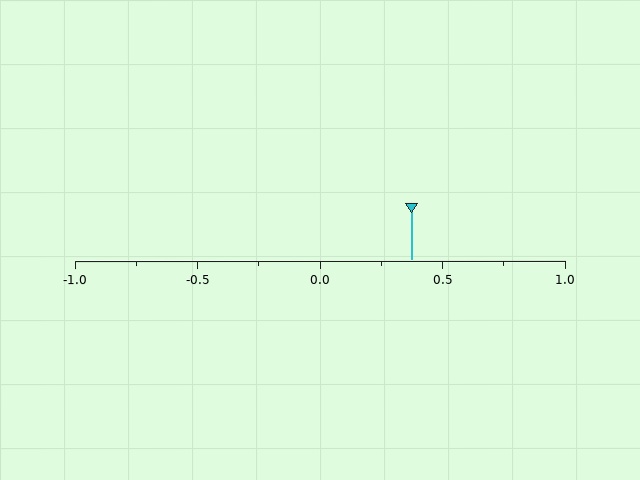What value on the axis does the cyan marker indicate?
The marker indicates approximately 0.38.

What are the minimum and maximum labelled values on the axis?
The axis runs from -1.0 to 1.0.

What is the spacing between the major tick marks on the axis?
The major ticks are spaced 0.5 apart.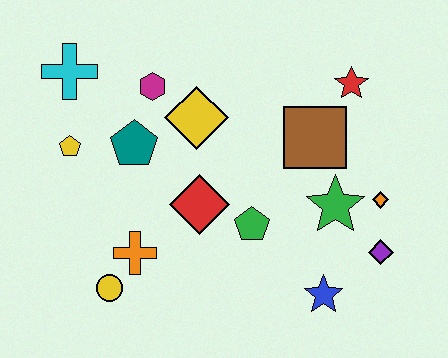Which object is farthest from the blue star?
The cyan cross is farthest from the blue star.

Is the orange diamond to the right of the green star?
Yes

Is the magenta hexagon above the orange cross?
Yes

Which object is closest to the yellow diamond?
The magenta hexagon is closest to the yellow diamond.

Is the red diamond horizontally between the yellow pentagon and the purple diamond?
Yes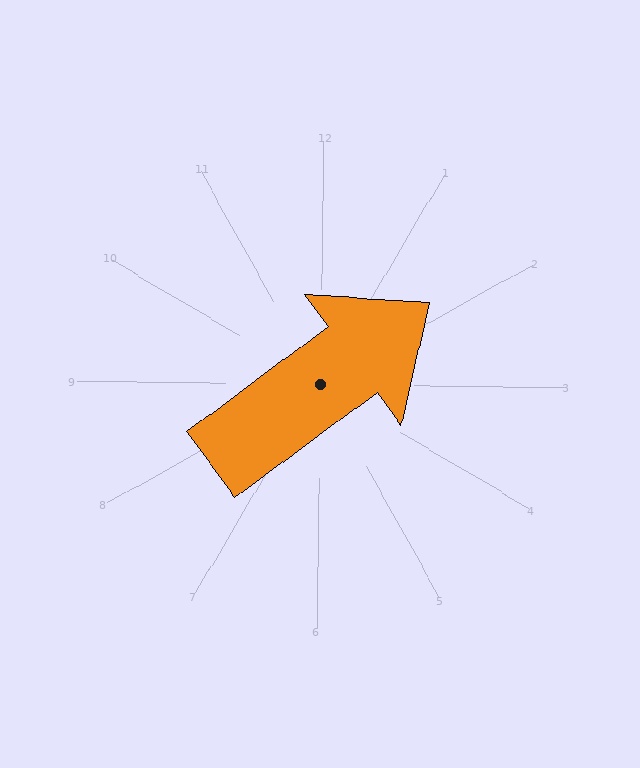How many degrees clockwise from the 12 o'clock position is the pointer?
Approximately 53 degrees.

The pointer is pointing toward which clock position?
Roughly 2 o'clock.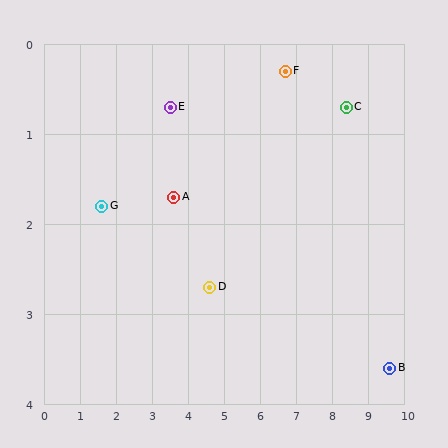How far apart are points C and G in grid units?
Points C and G are about 6.9 grid units apart.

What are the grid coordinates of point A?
Point A is at approximately (3.6, 1.7).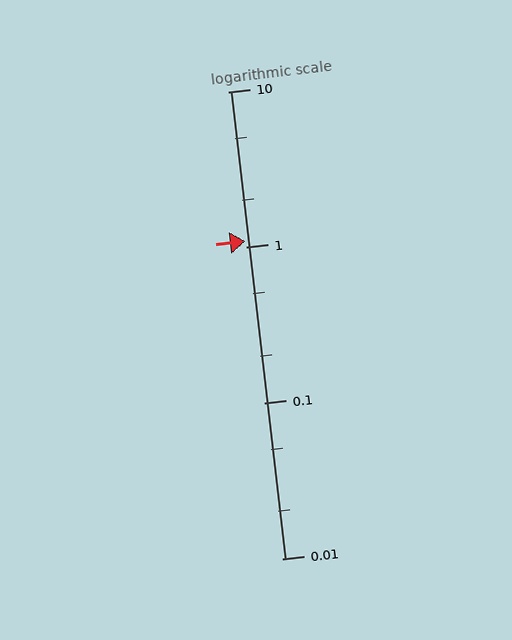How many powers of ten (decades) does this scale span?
The scale spans 3 decades, from 0.01 to 10.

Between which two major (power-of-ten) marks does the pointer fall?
The pointer is between 1 and 10.